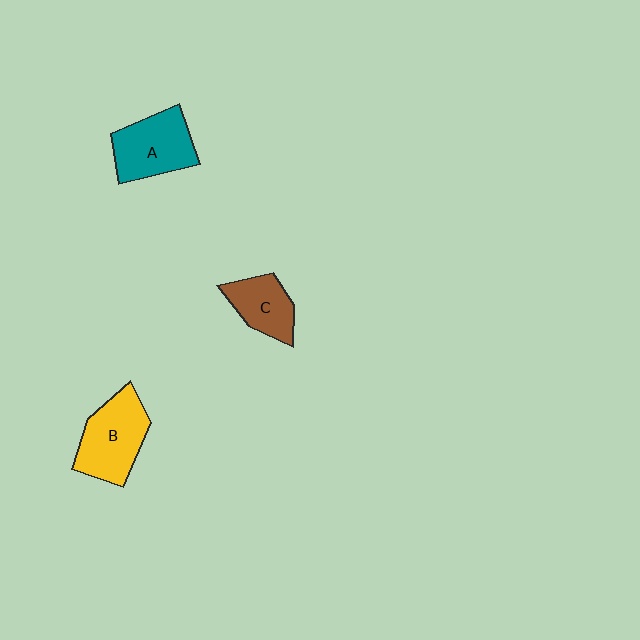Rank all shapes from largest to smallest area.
From largest to smallest: B (yellow), A (teal), C (brown).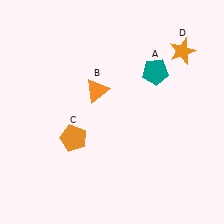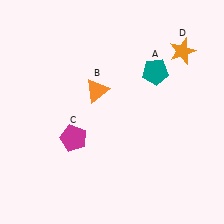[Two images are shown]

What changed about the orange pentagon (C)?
In Image 1, C is orange. In Image 2, it changed to magenta.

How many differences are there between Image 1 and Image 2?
There is 1 difference between the two images.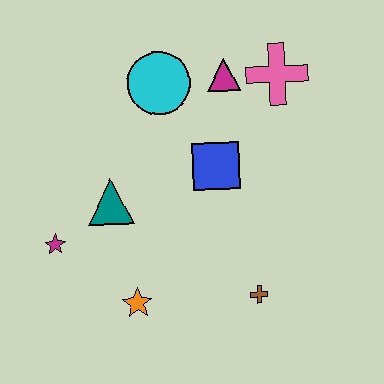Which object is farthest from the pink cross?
The magenta star is farthest from the pink cross.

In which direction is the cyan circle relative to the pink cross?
The cyan circle is to the left of the pink cross.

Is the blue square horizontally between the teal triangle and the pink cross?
Yes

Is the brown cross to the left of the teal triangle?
No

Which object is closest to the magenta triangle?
The pink cross is closest to the magenta triangle.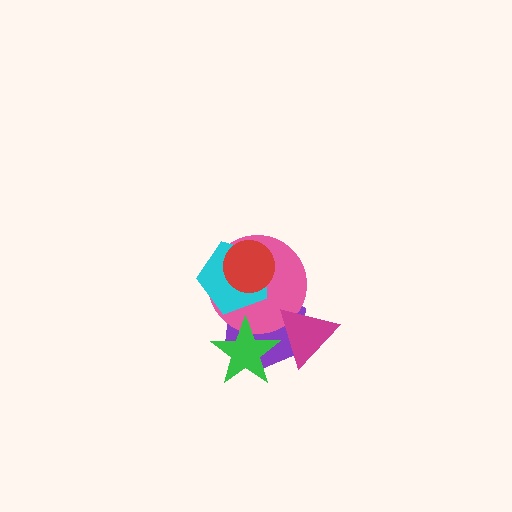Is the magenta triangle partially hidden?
Yes, it is partially covered by another shape.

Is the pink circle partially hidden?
Yes, it is partially covered by another shape.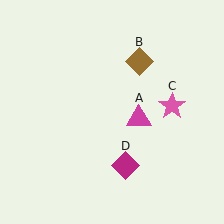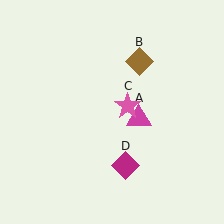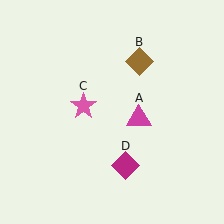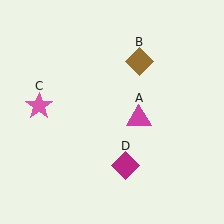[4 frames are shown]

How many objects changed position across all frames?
1 object changed position: pink star (object C).